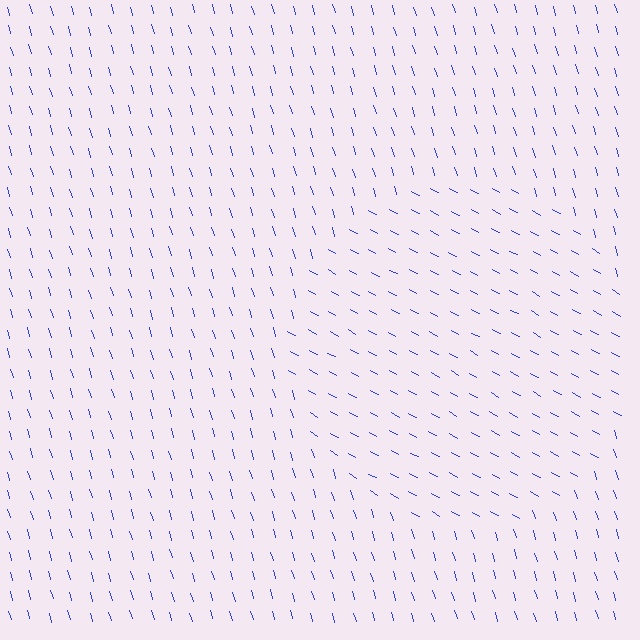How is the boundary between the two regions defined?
The boundary is defined purely by a change in line orientation (approximately 45 degrees difference). All lines are the same color and thickness.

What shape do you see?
I see a circle.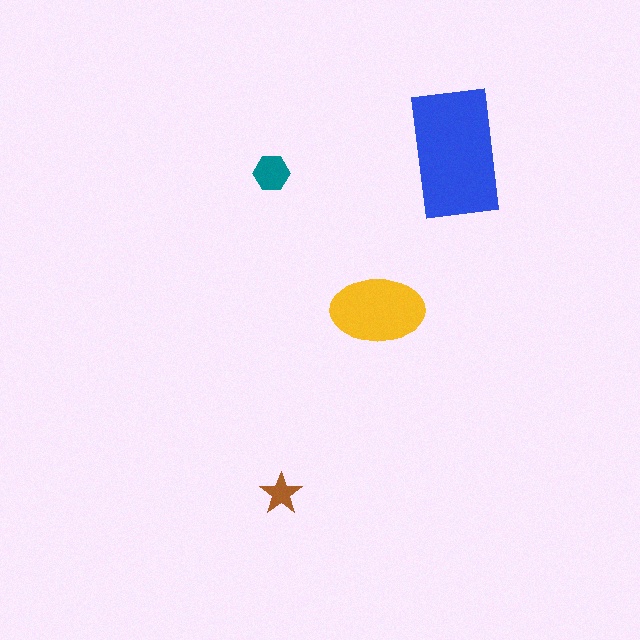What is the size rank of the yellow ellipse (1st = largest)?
2nd.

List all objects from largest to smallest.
The blue rectangle, the yellow ellipse, the teal hexagon, the brown star.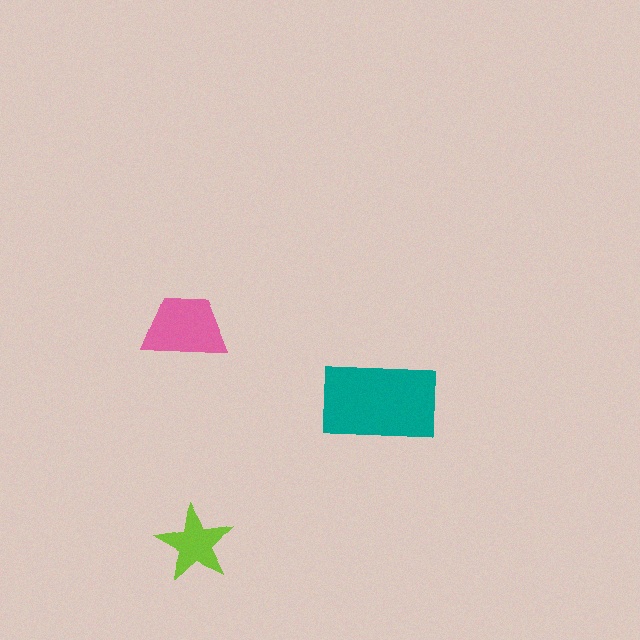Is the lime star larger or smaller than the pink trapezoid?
Smaller.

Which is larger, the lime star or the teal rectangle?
The teal rectangle.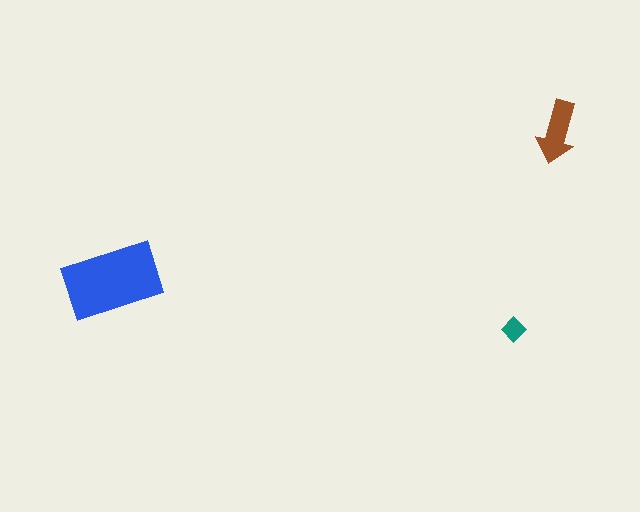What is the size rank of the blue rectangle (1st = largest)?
1st.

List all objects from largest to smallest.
The blue rectangle, the brown arrow, the teal diamond.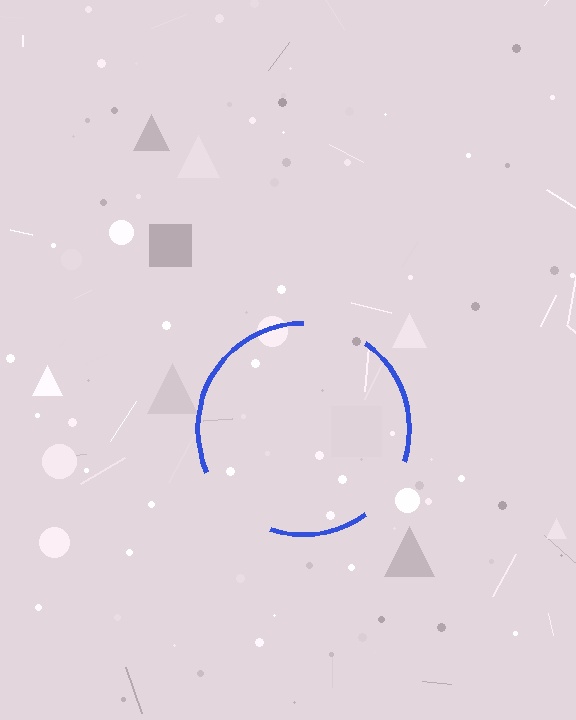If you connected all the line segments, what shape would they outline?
They would outline a circle.